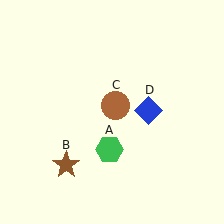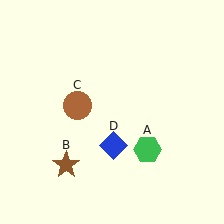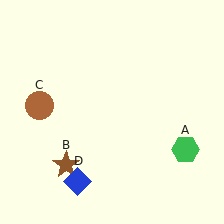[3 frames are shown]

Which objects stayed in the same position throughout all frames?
Brown star (object B) remained stationary.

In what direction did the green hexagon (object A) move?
The green hexagon (object A) moved right.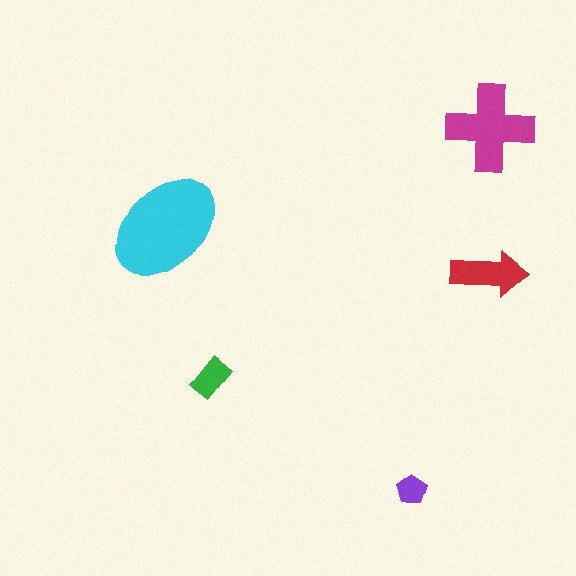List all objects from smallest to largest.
The purple pentagon, the green rectangle, the red arrow, the magenta cross, the cyan ellipse.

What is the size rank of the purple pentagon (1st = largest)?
5th.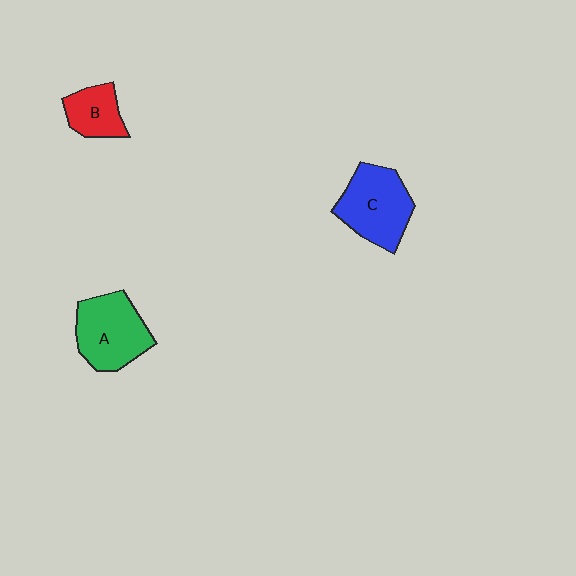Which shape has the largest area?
Shape C (blue).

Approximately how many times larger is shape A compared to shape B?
Approximately 1.7 times.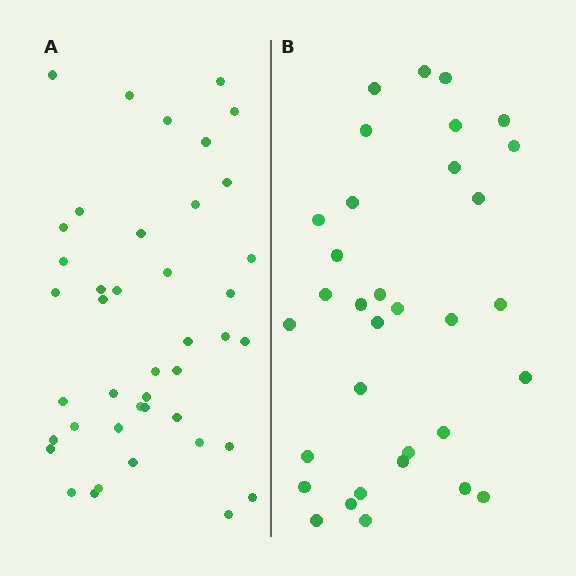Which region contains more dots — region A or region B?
Region A (the left region) has more dots.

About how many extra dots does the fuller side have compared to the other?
Region A has roughly 8 or so more dots than region B.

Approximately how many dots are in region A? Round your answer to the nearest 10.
About 40 dots. (The exact count is 42, which rounds to 40.)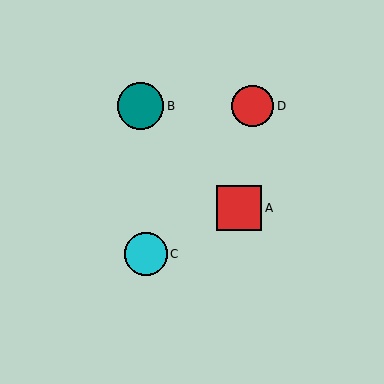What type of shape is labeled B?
Shape B is a teal circle.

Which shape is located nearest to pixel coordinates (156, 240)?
The cyan circle (labeled C) at (146, 254) is nearest to that location.